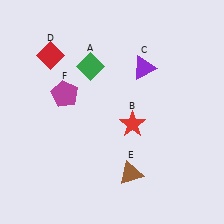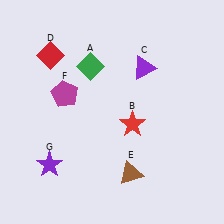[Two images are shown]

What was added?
A purple star (G) was added in Image 2.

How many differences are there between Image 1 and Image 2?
There is 1 difference between the two images.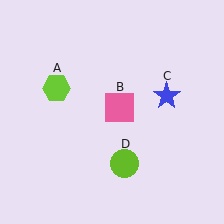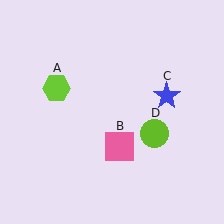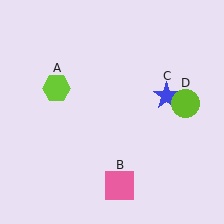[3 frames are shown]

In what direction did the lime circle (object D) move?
The lime circle (object D) moved up and to the right.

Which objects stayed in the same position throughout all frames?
Lime hexagon (object A) and blue star (object C) remained stationary.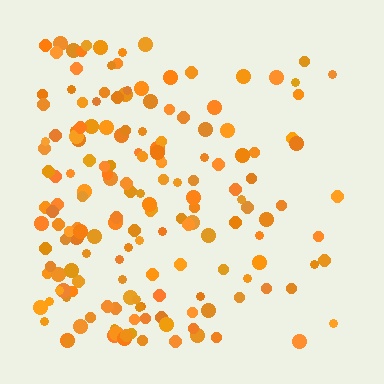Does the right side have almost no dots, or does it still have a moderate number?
Still a moderate number, just noticeably fewer than the left.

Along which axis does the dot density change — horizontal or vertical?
Horizontal.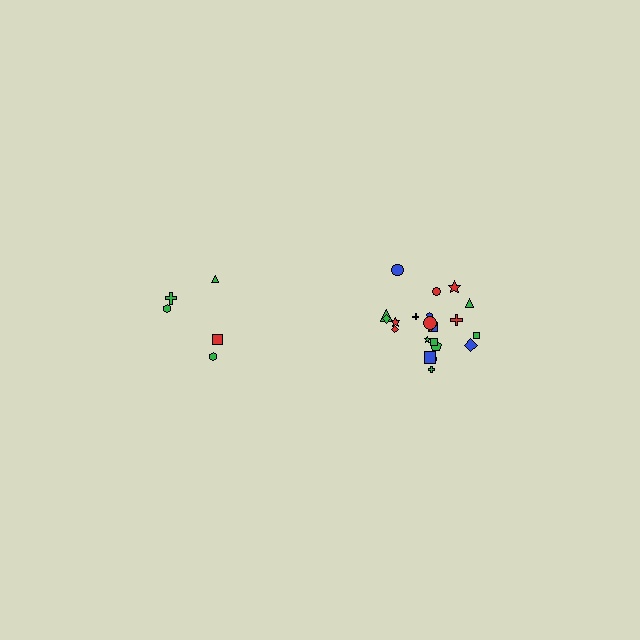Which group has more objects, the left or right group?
The right group.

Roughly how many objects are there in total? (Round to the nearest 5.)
Roughly 25 objects in total.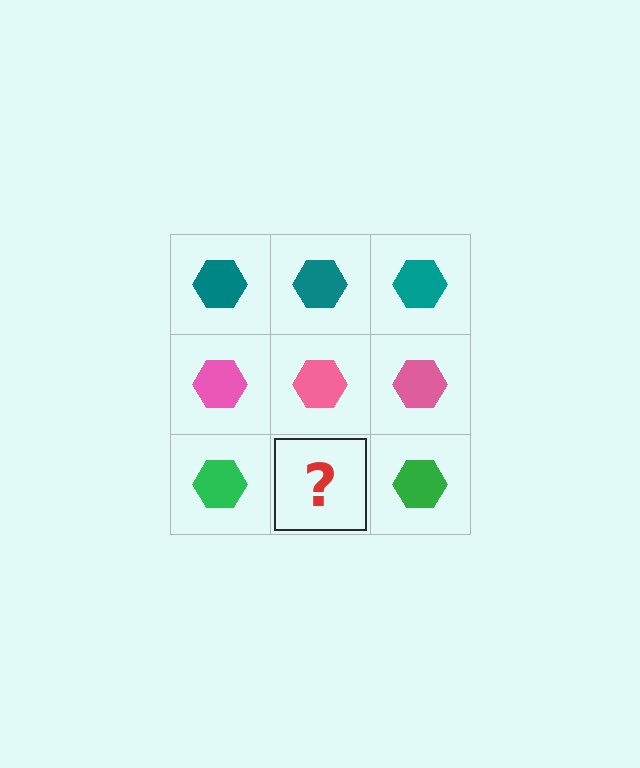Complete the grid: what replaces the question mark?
The question mark should be replaced with a green hexagon.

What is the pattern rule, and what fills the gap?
The rule is that each row has a consistent color. The gap should be filled with a green hexagon.